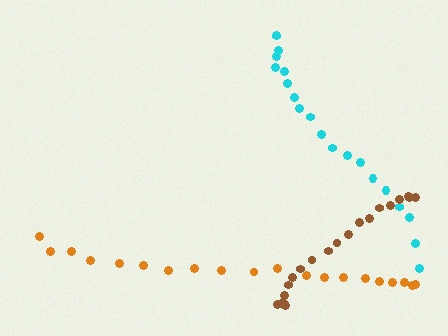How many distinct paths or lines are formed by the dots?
There are 3 distinct paths.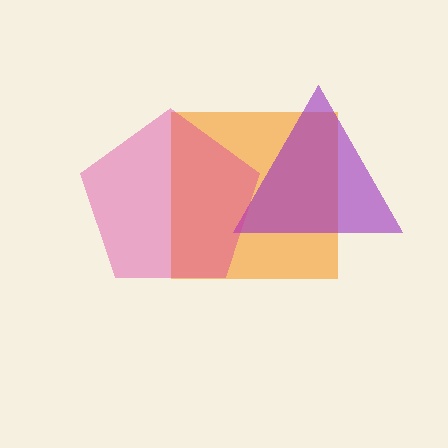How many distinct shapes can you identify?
There are 3 distinct shapes: an orange square, a purple triangle, a magenta pentagon.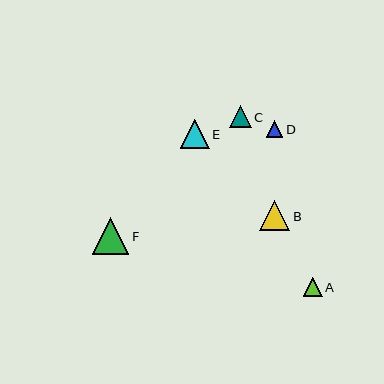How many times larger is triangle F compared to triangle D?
Triangle F is approximately 2.2 times the size of triangle D.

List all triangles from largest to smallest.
From largest to smallest: F, B, E, C, A, D.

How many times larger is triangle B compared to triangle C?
Triangle B is approximately 1.4 times the size of triangle C.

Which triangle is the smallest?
Triangle D is the smallest with a size of approximately 17 pixels.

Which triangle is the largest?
Triangle F is the largest with a size of approximately 37 pixels.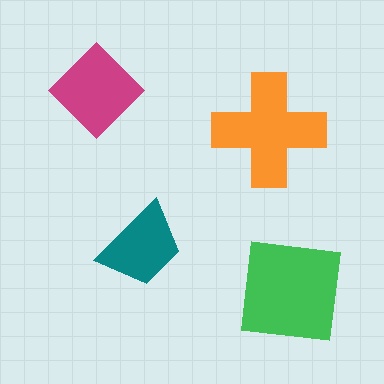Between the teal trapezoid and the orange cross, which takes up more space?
The orange cross.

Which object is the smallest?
The teal trapezoid.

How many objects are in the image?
There are 4 objects in the image.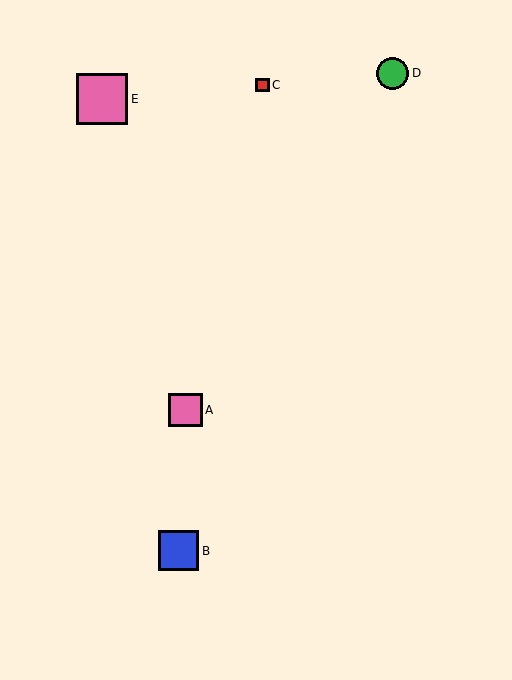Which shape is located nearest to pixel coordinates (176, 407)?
The pink square (labeled A) at (186, 410) is nearest to that location.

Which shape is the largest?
The pink square (labeled E) is the largest.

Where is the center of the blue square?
The center of the blue square is at (179, 551).